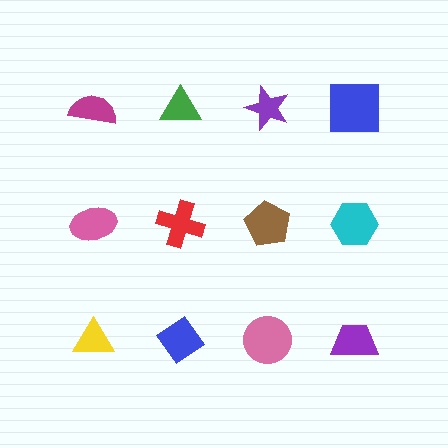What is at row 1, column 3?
A purple star.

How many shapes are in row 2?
4 shapes.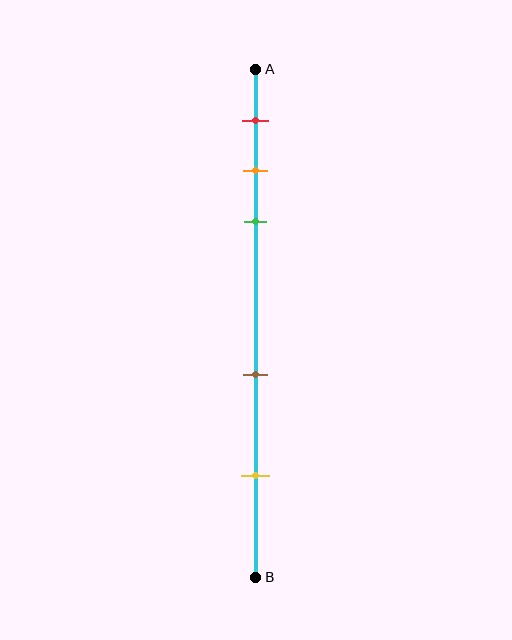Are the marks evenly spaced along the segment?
No, the marks are not evenly spaced.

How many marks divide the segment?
There are 5 marks dividing the segment.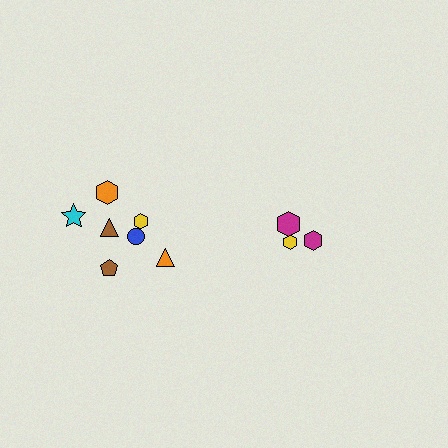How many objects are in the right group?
There are 3 objects.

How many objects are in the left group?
There are 7 objects.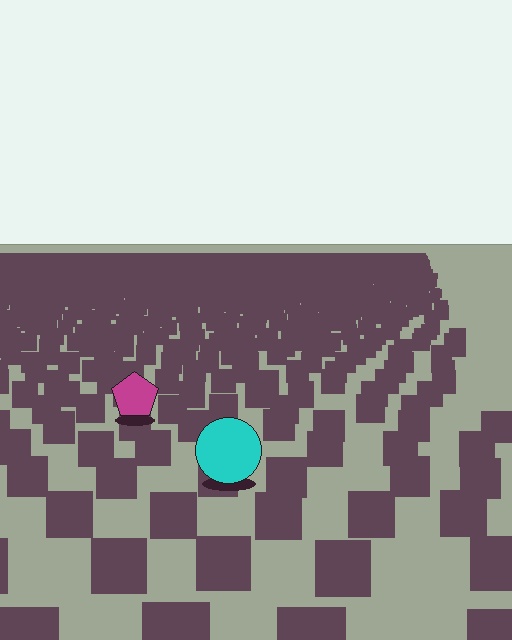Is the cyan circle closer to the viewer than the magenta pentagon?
Yes. The cyan circle is closer — you can tell from the texture gradient: the ground texture is coarser near it.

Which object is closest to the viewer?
The cyan circle is closest. The texture marks near it are larger and more spread out.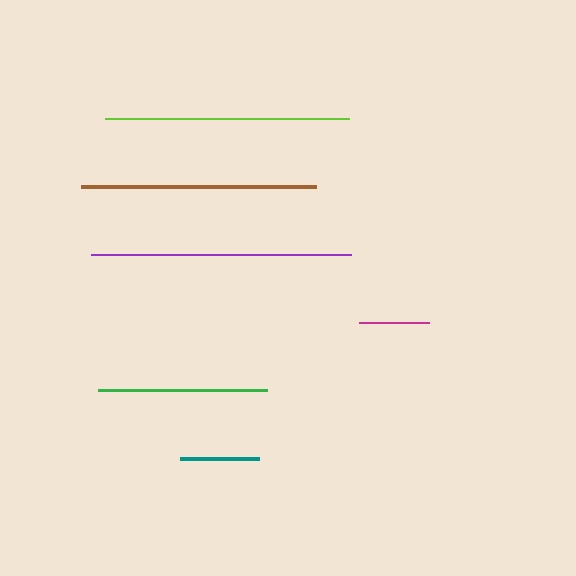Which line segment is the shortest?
The magenta line is the shortest at approximately 70 pixels.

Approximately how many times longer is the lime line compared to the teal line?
The lime line is approximately 3.1 times the length of the teal line.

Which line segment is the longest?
The purple line is the longest at approximately 261 pixels.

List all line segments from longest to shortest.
From longest to shortest: purple, lime, brown, green, teal, magenta.